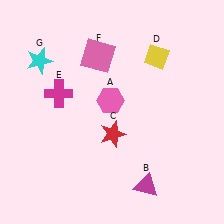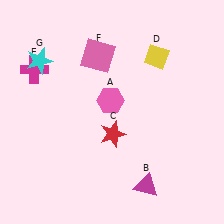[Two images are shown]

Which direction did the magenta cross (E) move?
The magenta cross (E) moved left.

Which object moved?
The magenta cross (E) moved left.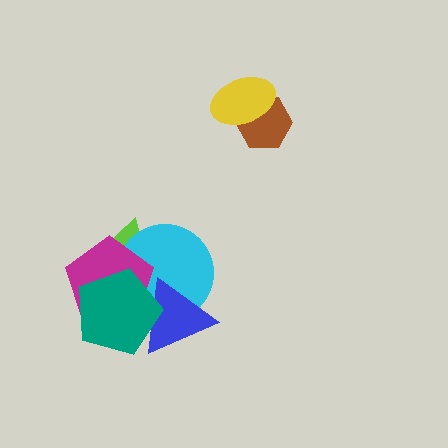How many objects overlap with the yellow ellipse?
1 object overlaps with the yellow ellipse.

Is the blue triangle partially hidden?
Yes, it is partially covered by another shape.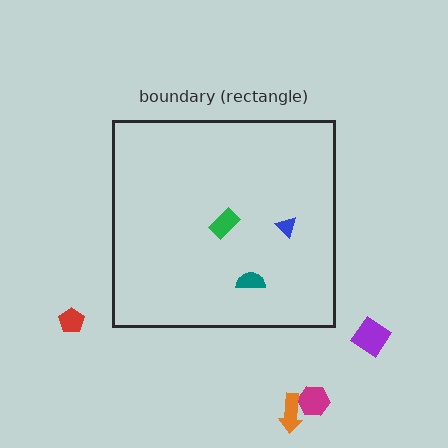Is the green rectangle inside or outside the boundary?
Inside.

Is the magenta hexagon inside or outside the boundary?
Outside.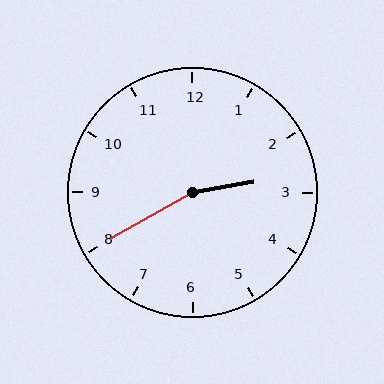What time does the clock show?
2:40.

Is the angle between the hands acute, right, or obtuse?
It is obtuse.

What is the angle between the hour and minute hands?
Approximately 160 degrees.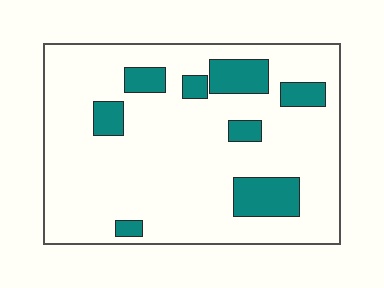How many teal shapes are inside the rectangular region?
8.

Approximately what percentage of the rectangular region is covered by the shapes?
Approximately 15%.